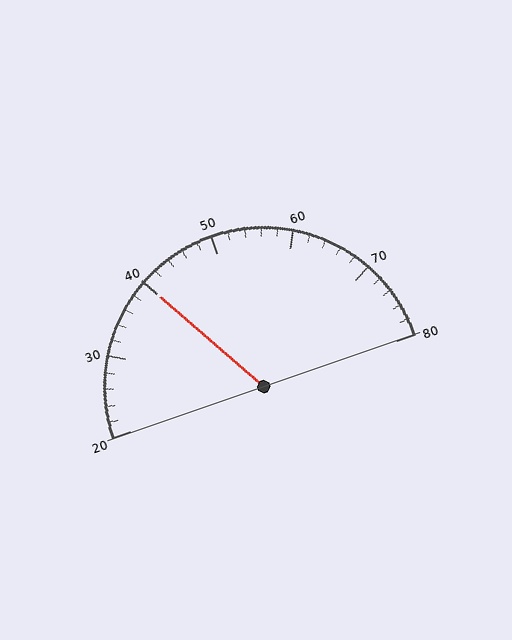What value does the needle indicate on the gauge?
The needle indicates approximately 40.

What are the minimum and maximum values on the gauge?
The gauge ranges from 20 to 80.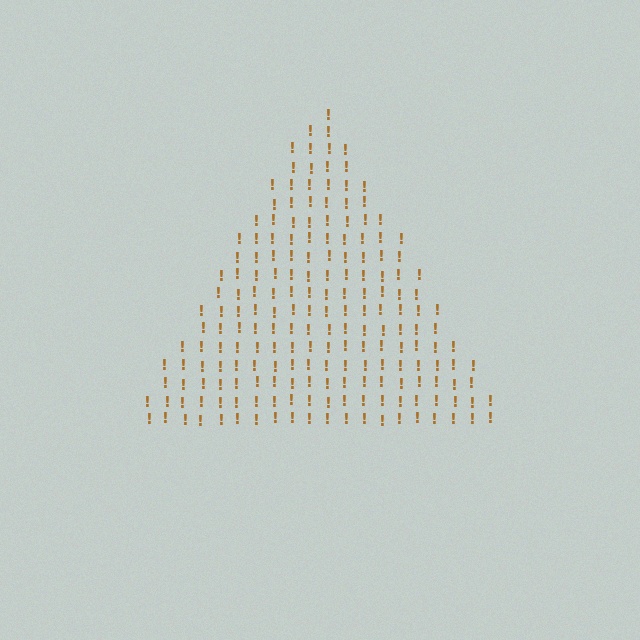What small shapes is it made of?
It is made of small exclamation marks.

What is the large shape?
The large shape is a triangle.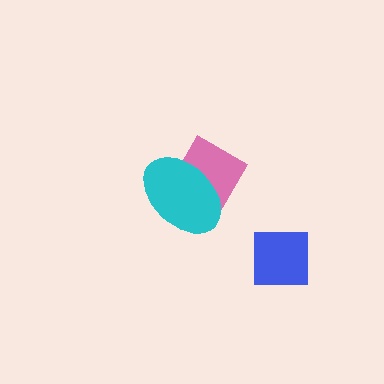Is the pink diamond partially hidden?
Yes, it is partially covered by another shape.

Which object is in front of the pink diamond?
The cyan ellipse is in front of the pink diamond.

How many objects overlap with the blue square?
0 objects overlap with the blue square.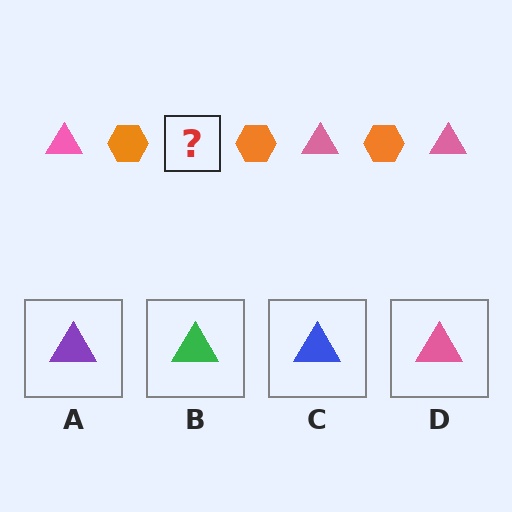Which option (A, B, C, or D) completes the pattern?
D.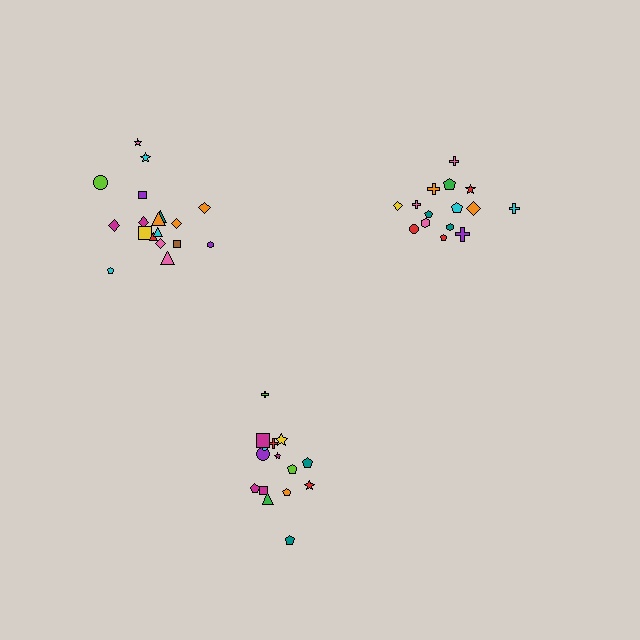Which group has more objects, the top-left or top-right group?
The top-left group.